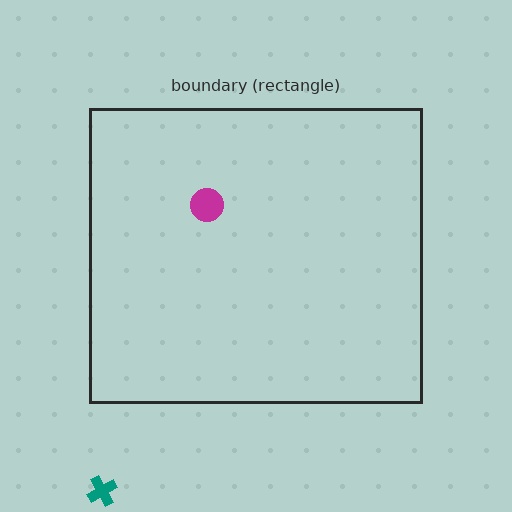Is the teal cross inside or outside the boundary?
Outside.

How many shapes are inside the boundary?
1 inside, 1 outside.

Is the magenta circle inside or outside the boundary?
Inside.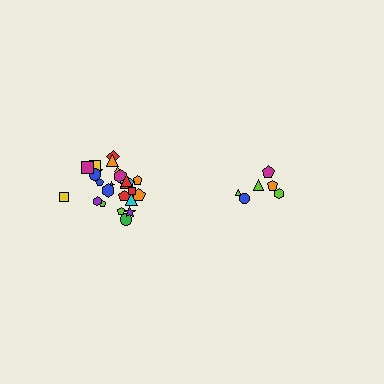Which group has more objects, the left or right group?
The left group.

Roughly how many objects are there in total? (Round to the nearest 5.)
Roughly 30 objects in total.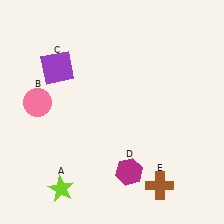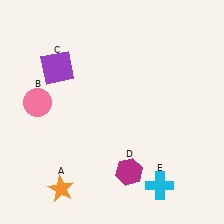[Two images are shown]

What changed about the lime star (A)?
In Image 1, A is lime. In Image 2, it changed to orange.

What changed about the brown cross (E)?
In Image 1, E is brown. In Image 2, it changed to cyan.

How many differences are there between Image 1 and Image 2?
There are 2 differences between the two images.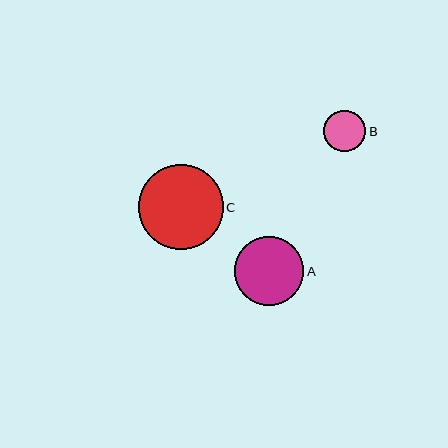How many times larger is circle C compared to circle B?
Circle C is approximately 2.0 times the size of circle B.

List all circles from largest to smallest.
From largest to smallest: C, A, B.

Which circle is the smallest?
Circle B is the smallest with a size of approximately 42 pixels.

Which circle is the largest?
Circle C is the largest with a size of approximately 85 pixels.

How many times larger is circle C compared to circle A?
Circle C is approximately 1.2 times the size of circle A.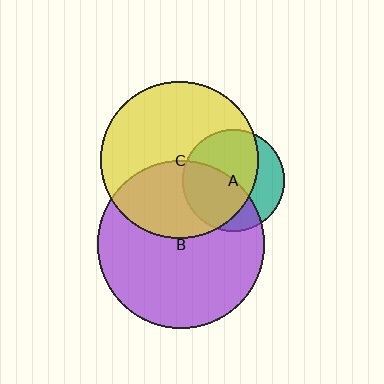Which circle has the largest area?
Circle B (purple).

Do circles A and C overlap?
Yes.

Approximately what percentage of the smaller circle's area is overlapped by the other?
Approximately 70%.